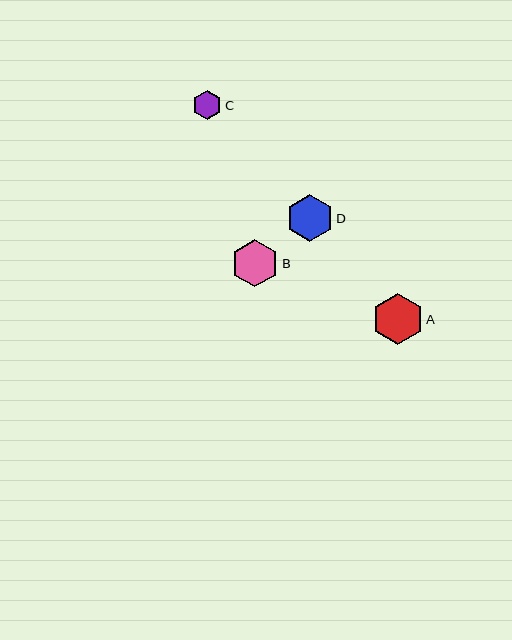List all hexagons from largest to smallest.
From largest to smallest: A, B, D, C.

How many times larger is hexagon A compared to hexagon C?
Hexagon A is approximately 1.8 times the size of hexagon C.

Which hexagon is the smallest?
Hexagon C is the smallest with a size of approximately 29 pixels.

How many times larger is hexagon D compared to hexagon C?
Hexagon D is approximately 1.6 times the size of hexagon C.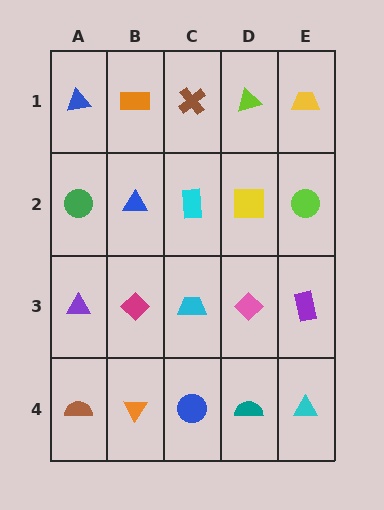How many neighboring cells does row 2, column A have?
3.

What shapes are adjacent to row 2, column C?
A brown cross (row 1, column C), a cyan trapezoid (row 3, column C), a blue triangle (row 2, column B), a yellow square (row 2, column D).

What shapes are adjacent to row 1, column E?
A lime circle (row 2, column E), a lime triangle (row 1, column D).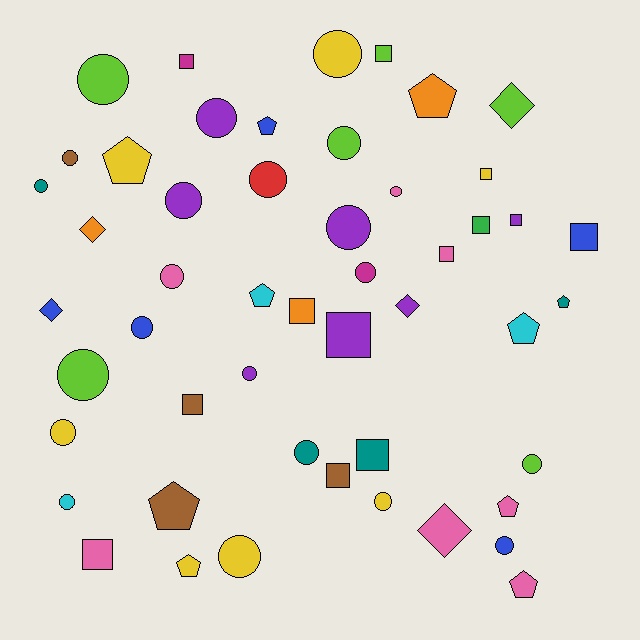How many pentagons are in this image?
There are 10 pentagons.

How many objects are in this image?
There are 50 objects.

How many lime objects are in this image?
There are 6 lime objects.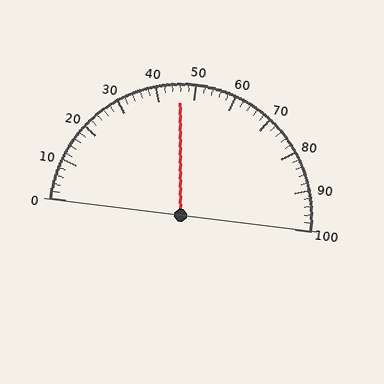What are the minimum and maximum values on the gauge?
The gauge ranges from 0 to 100.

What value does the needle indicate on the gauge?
The needle indicates approximately 46.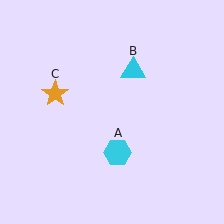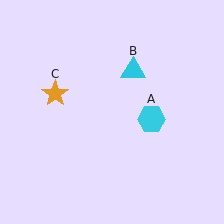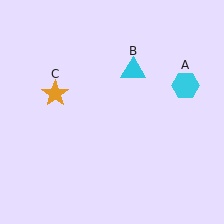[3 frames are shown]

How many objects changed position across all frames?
1 object changed position: cyan hexagon (object A).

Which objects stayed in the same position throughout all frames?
Cyan triangle (object B) and orange star (object C) remained stationary.